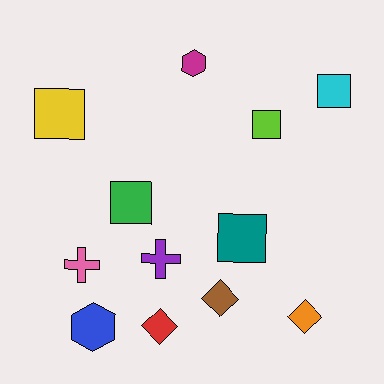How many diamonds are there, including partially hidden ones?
There are 3 diamonds.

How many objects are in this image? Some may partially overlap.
There are 12 objects.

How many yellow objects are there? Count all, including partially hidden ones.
There is 1 yellow object.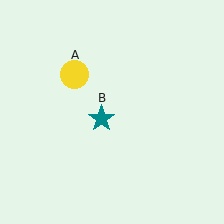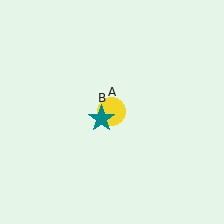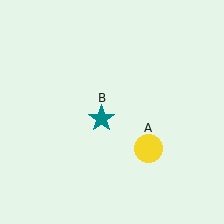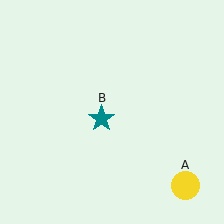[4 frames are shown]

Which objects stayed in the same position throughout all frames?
Teal star (object B) remained stationary.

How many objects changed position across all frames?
1 object changed position: yellow circle (object A).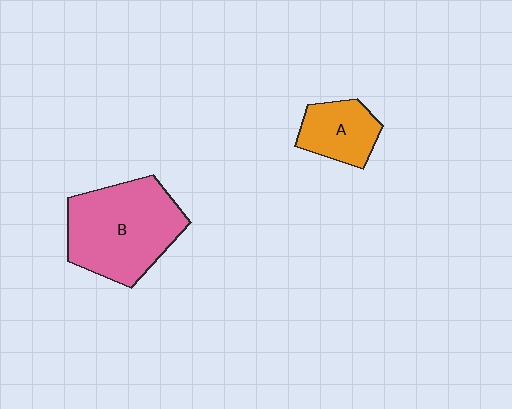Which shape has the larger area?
Shape B (pink).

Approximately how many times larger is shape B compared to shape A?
Approximately 2.2 times.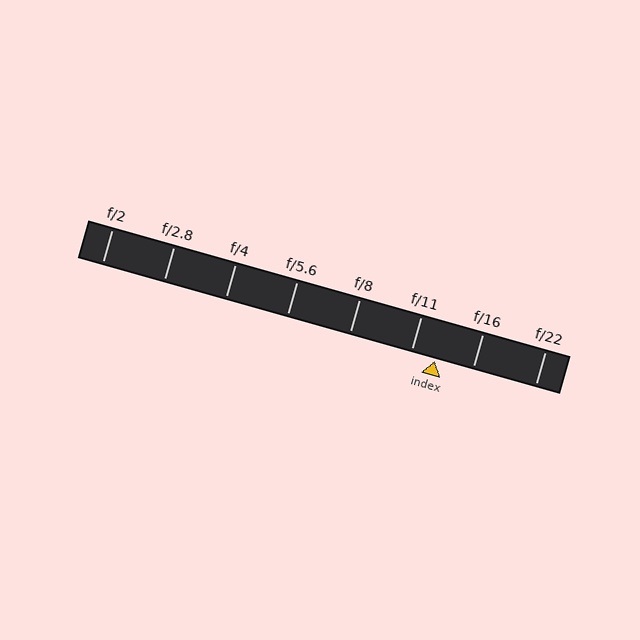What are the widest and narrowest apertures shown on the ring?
The widest aperture shown is f/2 and the narrowest is f/22.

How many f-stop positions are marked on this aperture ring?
There are 8 f-stop positions marked.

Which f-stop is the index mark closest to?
The index mark is closest to f/11.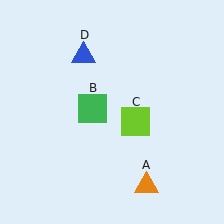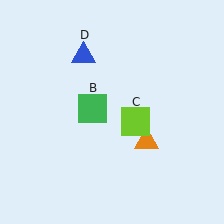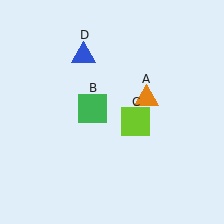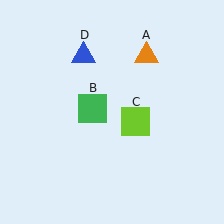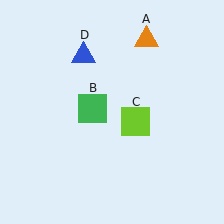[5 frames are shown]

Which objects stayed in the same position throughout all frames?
Green square (object B) and lime square (object C) and blue triangle (object D) remained stationary.